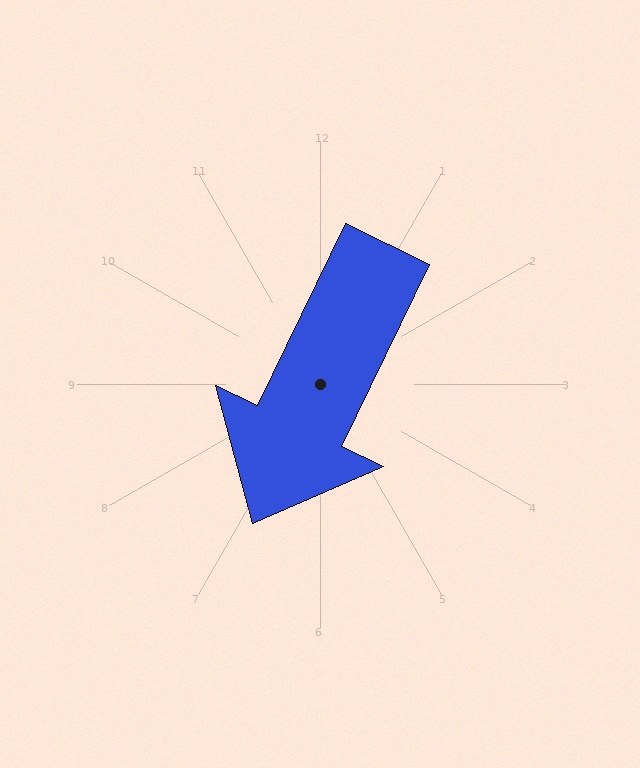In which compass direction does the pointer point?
Southwest.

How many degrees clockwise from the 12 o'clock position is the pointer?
Approximately 206 degrees.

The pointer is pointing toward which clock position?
Roughly 7 o'clock.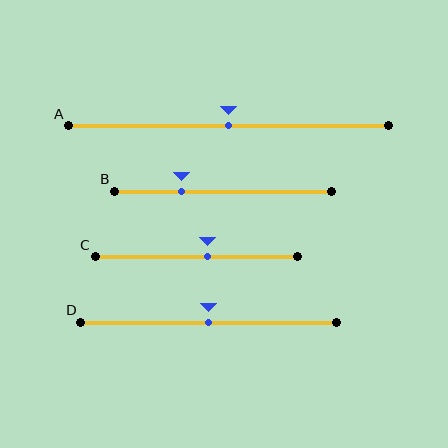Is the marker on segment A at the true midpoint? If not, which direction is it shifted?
Yes, the marker on segment A is at the true midpoint.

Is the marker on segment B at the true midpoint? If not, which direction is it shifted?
No, the marker on segment B is shifted to the left by about 19% of the segment length.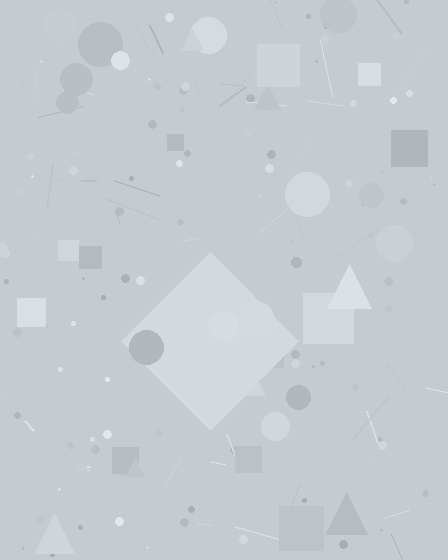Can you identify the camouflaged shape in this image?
The camouflaged shape is a diamond.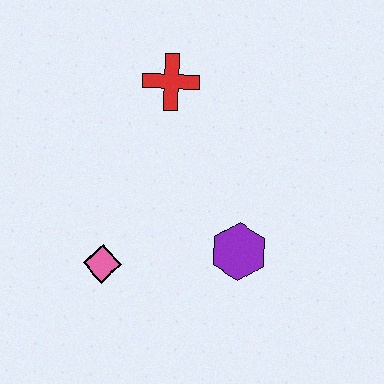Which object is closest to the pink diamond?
The purple hexagon is closest to the pink diamond.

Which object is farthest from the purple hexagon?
The red cross is farthest from the purple hexagon.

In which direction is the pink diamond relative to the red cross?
The pink diamond is below the red cross.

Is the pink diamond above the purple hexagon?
No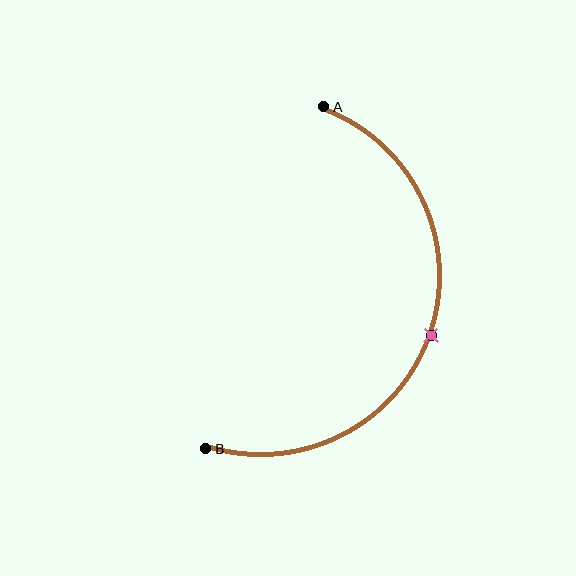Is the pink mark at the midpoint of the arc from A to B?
Yes. The pink mark lies on the arc at equal arc-length from both A and B — it is the arc midpoint.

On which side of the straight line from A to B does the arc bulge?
The arc bulges to the right of the straight line connecting A and B.